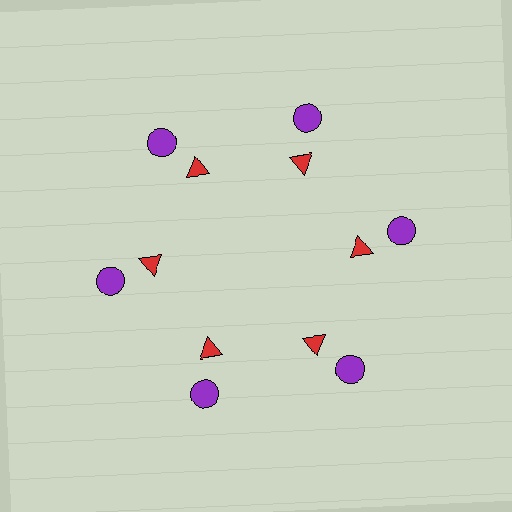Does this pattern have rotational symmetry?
Yes, this pattern has 6-fold rotational symmetry. It looks the same after rotating 60 degrees around the center.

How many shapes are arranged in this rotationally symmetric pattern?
There are 12 shapes, arranged in 6 groups of 2.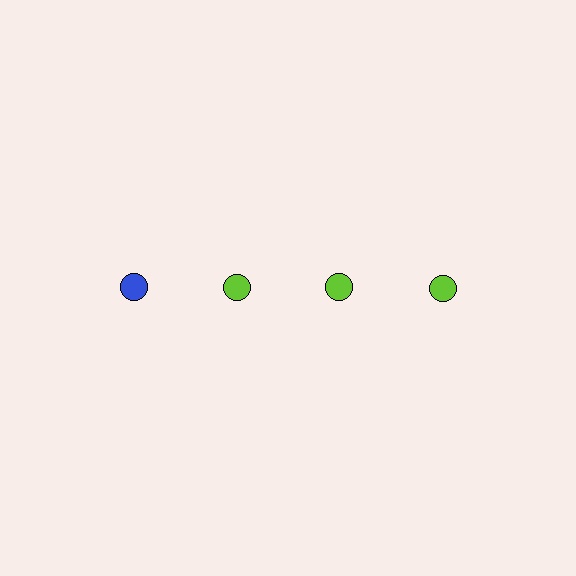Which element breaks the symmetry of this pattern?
The blue circle in the top row, leftmost column breaks the symmetry. All other shapes are lime circles.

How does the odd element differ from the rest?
It has a different color: blue instead of lime.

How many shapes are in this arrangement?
There are 4 shapes arranged in a grid pattern.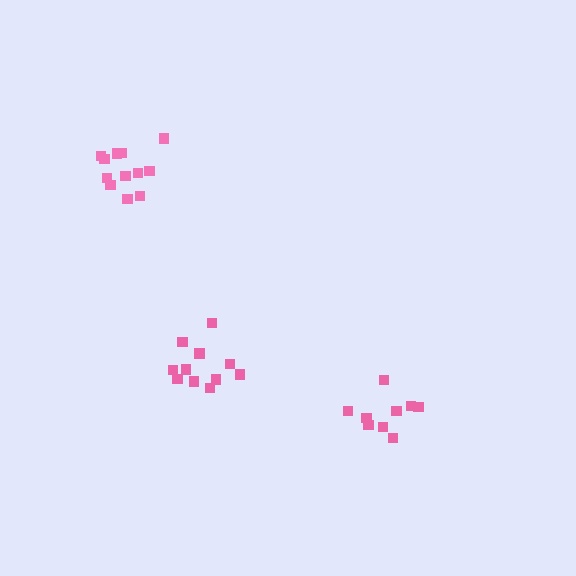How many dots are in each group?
Group 1: 9 dots, Group 2: 11 dots, Group 3: 12 dots (32 total).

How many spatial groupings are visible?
There are 3 spatial groupings.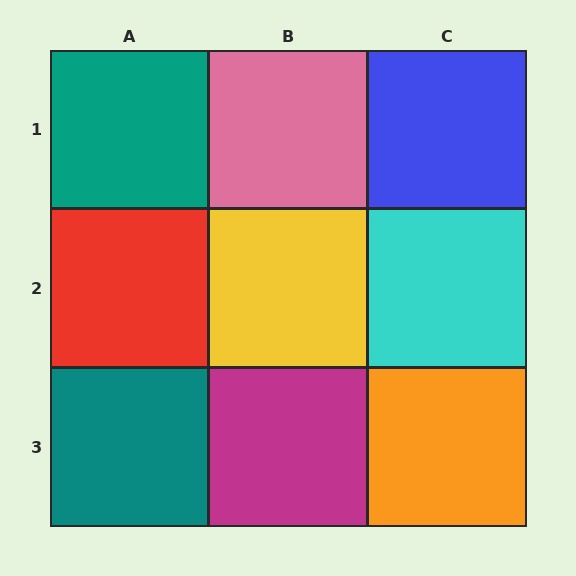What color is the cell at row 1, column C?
Blue.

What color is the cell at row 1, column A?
Teal.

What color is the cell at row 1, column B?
Pink.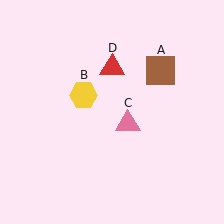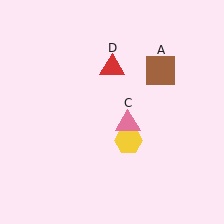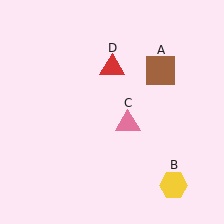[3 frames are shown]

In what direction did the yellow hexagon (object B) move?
The yellow hexagon (object B) moved down and to the right.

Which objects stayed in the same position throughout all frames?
Brown square (object A) and pink triangle (object C) and red triangle (object D) remained stationary.